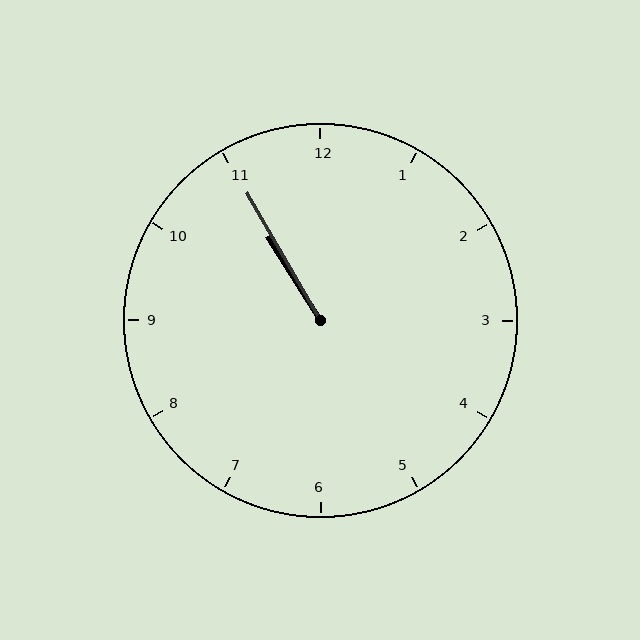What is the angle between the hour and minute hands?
Approximately 2 degrees.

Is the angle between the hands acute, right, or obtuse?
It is acute.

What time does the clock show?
10:55.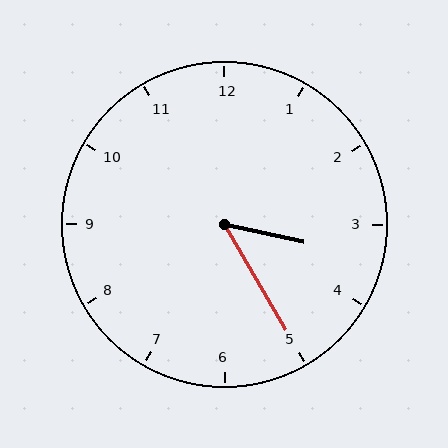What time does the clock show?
3:25.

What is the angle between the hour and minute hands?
Approximately 48 degrees.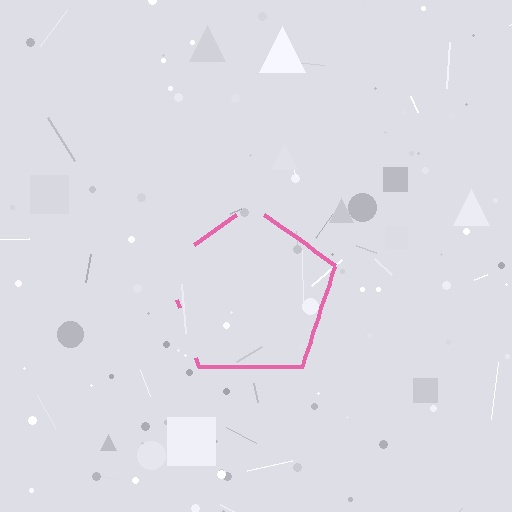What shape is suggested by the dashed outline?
The dashed outline suggests a pentagon.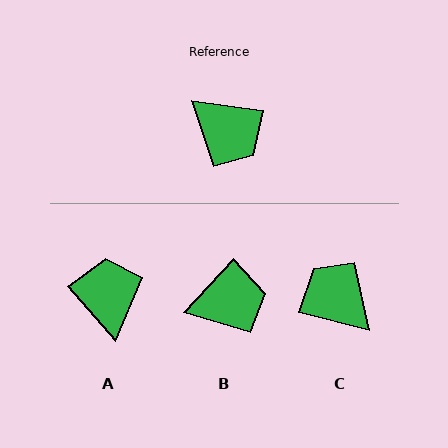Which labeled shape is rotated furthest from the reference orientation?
C, about 174 degrees away.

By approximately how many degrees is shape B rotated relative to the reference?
Approximately 55 degrees counter-clockwise.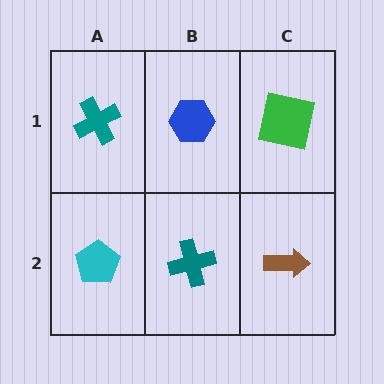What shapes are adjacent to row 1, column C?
A brown arrow (row 2, column C), a blue hexagon (row 1, column B).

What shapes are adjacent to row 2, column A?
A teal cross (row 1, column A), a teal cross (row 2, column B).